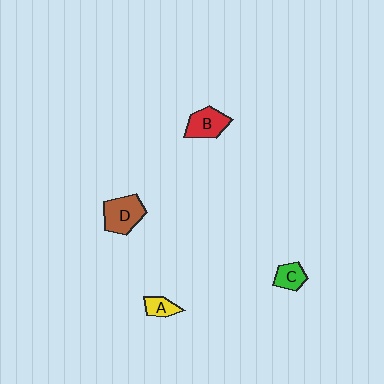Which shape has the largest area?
Shape D (brown).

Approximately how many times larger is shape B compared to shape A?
Approximately 1.8 times.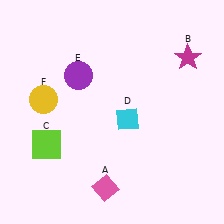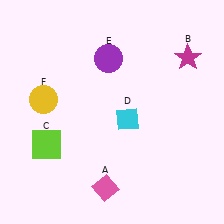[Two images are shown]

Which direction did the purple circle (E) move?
The purple circle (E) moved right.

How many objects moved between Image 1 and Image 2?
1 object moved between the two images.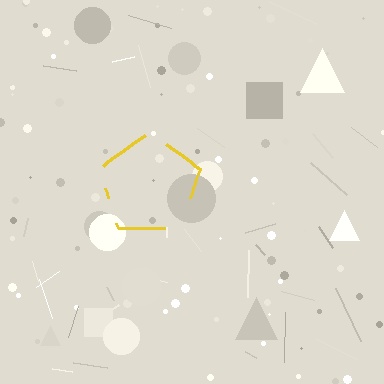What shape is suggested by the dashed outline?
The dashed outline suggests a pentagon.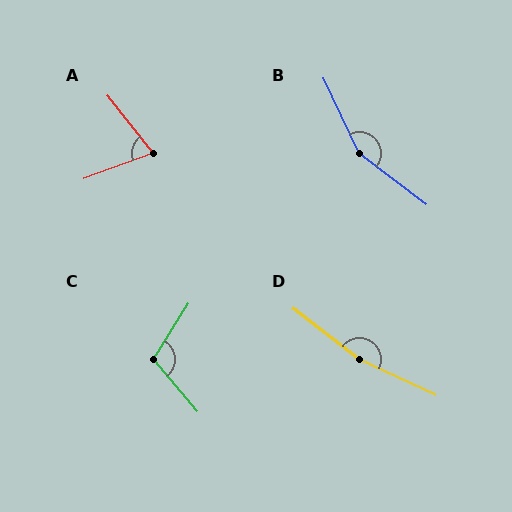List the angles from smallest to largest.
A (72°), C (108°), B (153°), D (168°).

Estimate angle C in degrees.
Approximately 108 degrees.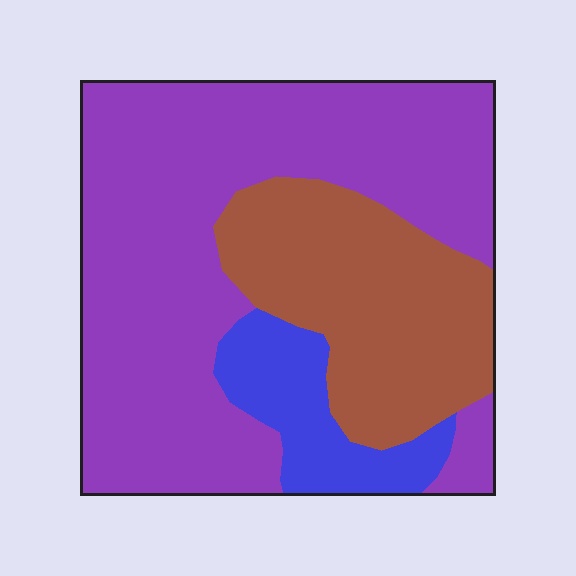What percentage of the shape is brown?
Brown takes up about one quarter (1/4) of the shape.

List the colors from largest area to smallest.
From largest to smallest: purple, brown, blue.